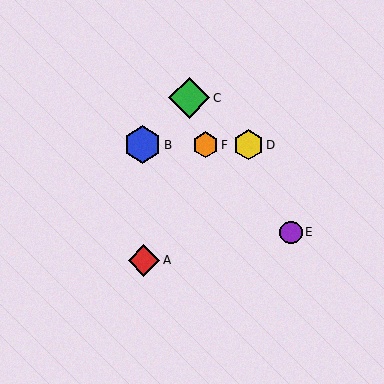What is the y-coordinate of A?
Object A is at y≈260.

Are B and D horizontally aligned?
Yes, both are at y≈145.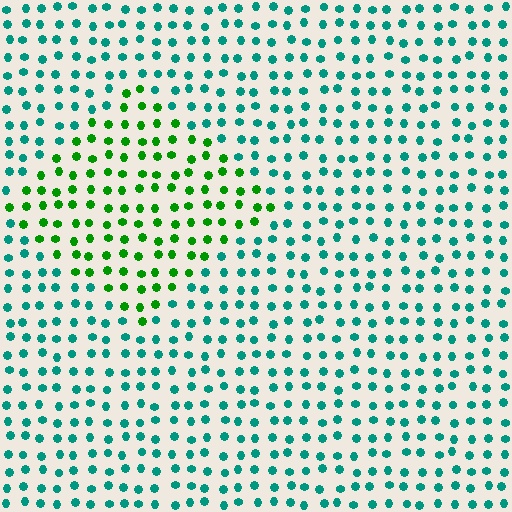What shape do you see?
I see a diamond.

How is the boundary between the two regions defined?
The boundary is defined purely by a slight shift in hue (about 50 degrees). Spacing, size, and orientation are identical on both sides.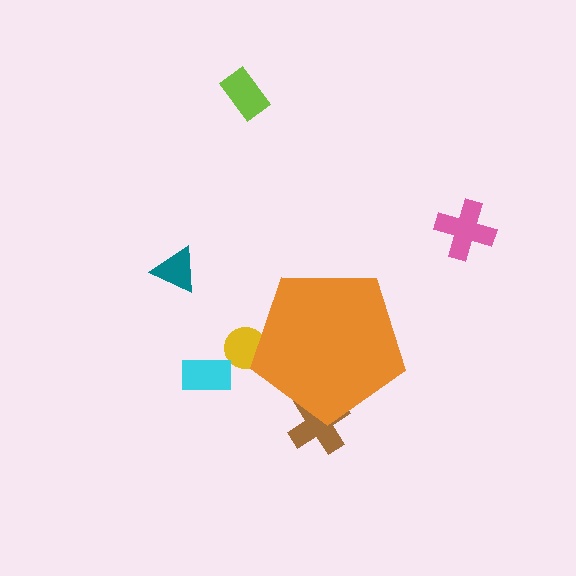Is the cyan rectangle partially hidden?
No, the cyan rectangle is fully visible.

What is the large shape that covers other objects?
An orange pentagon.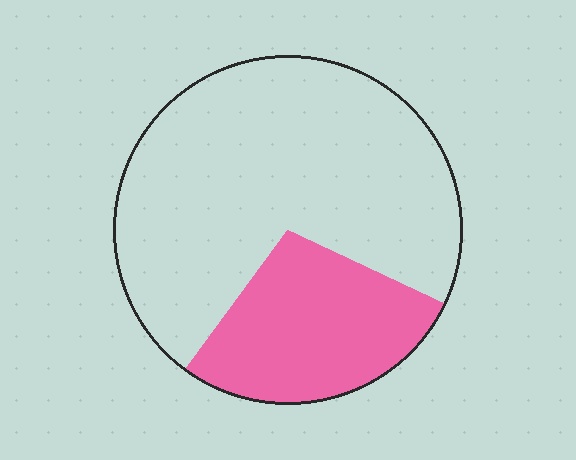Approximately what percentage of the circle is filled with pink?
Approximately 30%.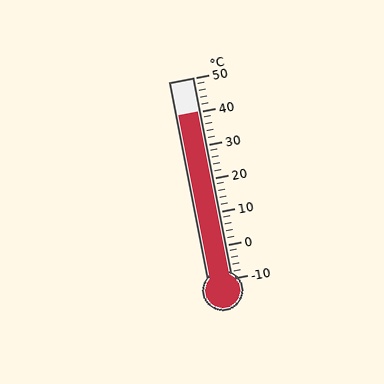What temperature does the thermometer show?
The thermometer shows approximately 40°C.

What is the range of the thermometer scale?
The thermometer scale ranges from -10°C to 50°C.